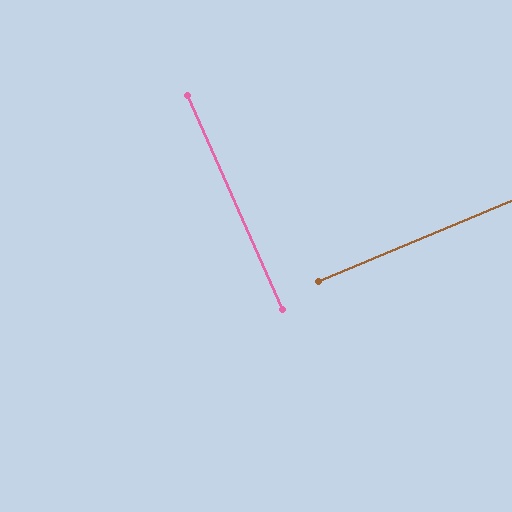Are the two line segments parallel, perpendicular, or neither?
Perpendicular — they meet at approximately 89°.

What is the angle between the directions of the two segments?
Approximately 89 degrees.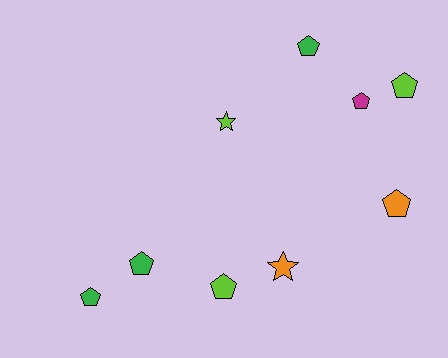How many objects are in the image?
There are 9 objects.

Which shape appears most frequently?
Pentagon, with 7 objects.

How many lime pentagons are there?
There are 2 lime pentagons.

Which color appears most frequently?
Lime, with 3 objects.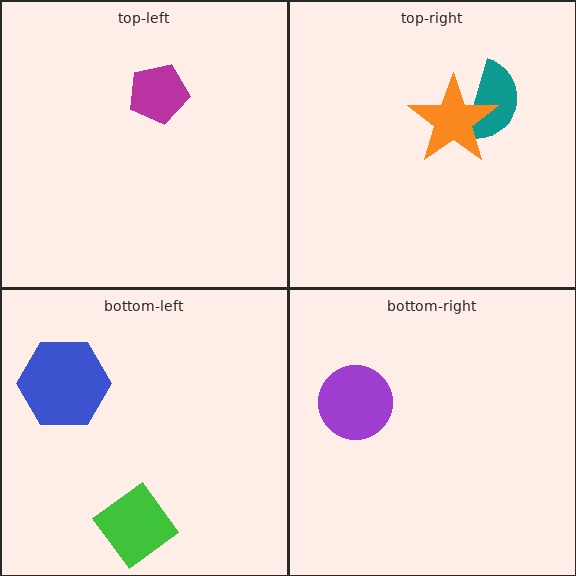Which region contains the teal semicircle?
The top-right region.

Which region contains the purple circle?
The bottom-right region.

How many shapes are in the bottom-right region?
1.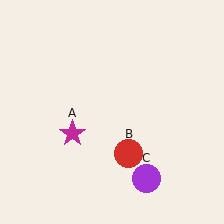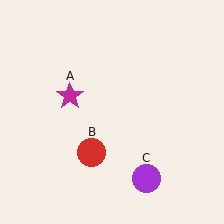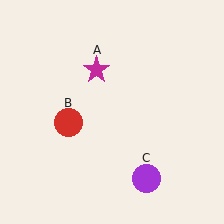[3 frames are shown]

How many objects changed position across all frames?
2 objects changed position: magenta star (object A), red circle (object B).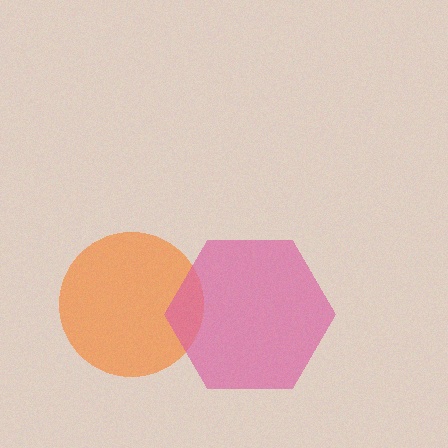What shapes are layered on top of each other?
The layered shapes are: an orange circle, a pink hexagon.